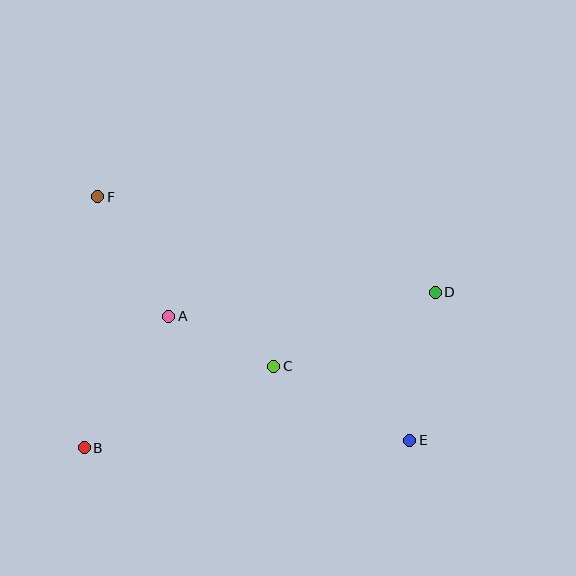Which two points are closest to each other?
Points A and C are closest to each other.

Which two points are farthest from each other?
Points E and F are farthest from each other.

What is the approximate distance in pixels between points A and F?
The distance between A and F is approximately 139 pixels.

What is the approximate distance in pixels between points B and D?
The distance between B and D is approximately 384 pixels.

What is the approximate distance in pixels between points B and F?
The distance between B and F is approximately 251 pixels.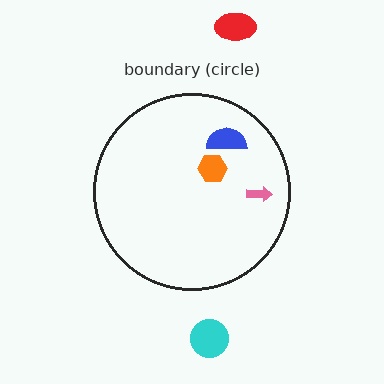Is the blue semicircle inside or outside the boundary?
Inside.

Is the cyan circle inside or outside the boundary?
Outside.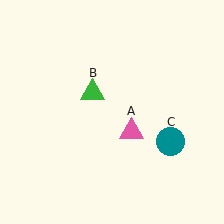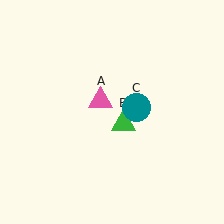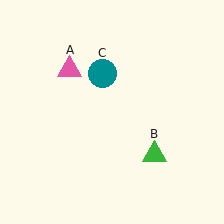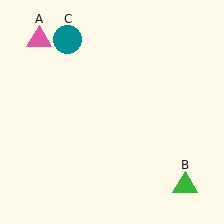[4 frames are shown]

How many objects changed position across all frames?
3 objects changed position: pink triangle (object A), green triangle (object B), teal circle (object C).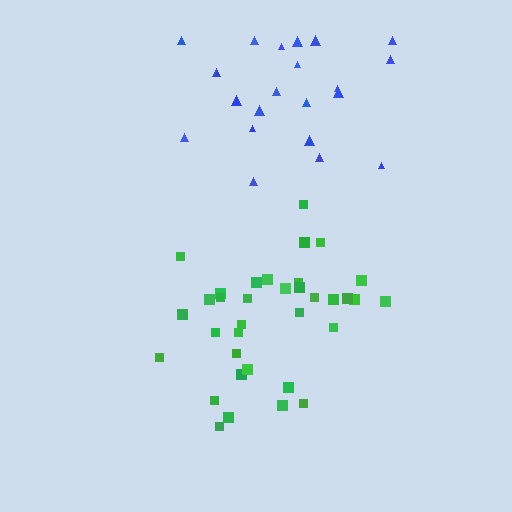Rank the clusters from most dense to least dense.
green, blue.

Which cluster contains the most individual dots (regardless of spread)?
Green (35).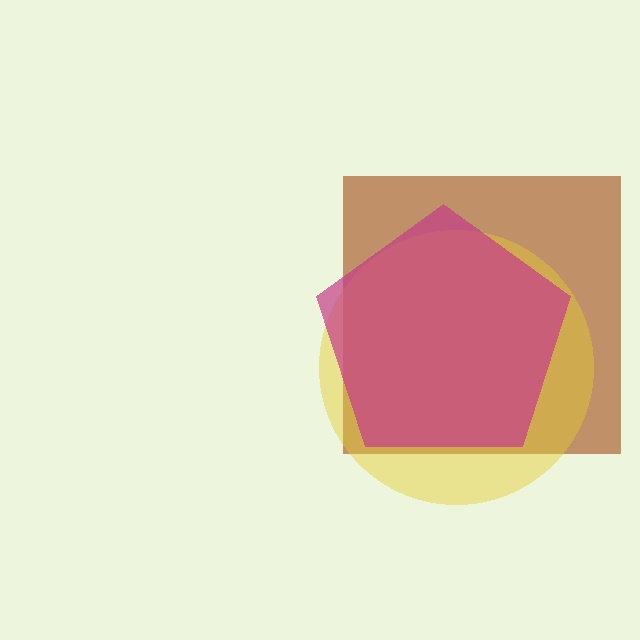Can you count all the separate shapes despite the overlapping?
Yes, there are 3 separate shapes.